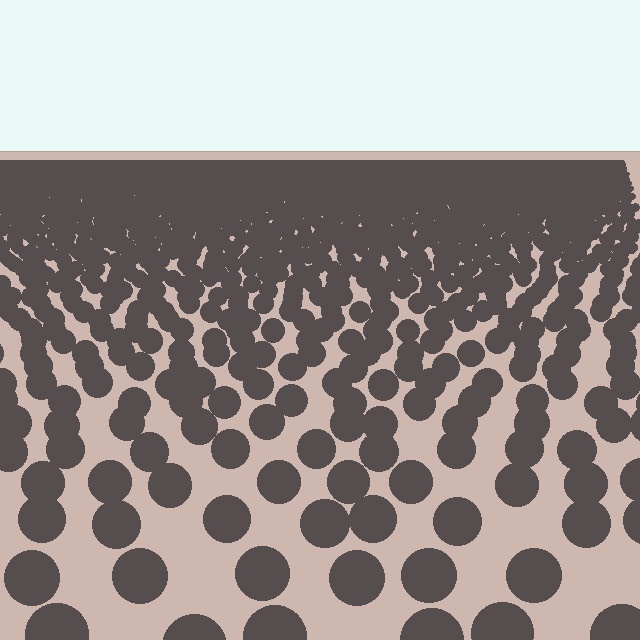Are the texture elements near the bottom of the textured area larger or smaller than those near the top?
Larger. Near the bottom, elements are closer to the viewer and appear at a bigger on-screen size.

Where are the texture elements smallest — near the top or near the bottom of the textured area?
Near the top.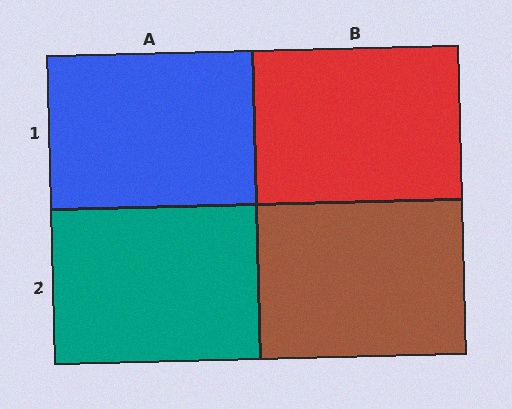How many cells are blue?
1 cell is blue.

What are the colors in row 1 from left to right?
Blue, red.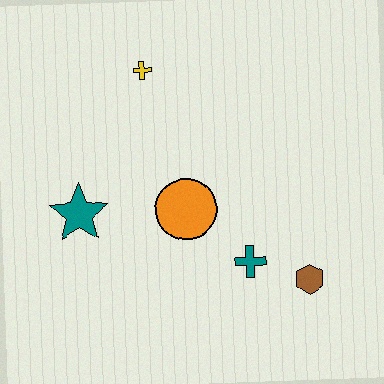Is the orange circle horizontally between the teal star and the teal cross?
Yes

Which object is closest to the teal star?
The orange circle is closest to the teal star.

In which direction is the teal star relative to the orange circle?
The teal star is to the left of the orange circle.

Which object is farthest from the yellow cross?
The brown hexagon is farthest from the yellow cross.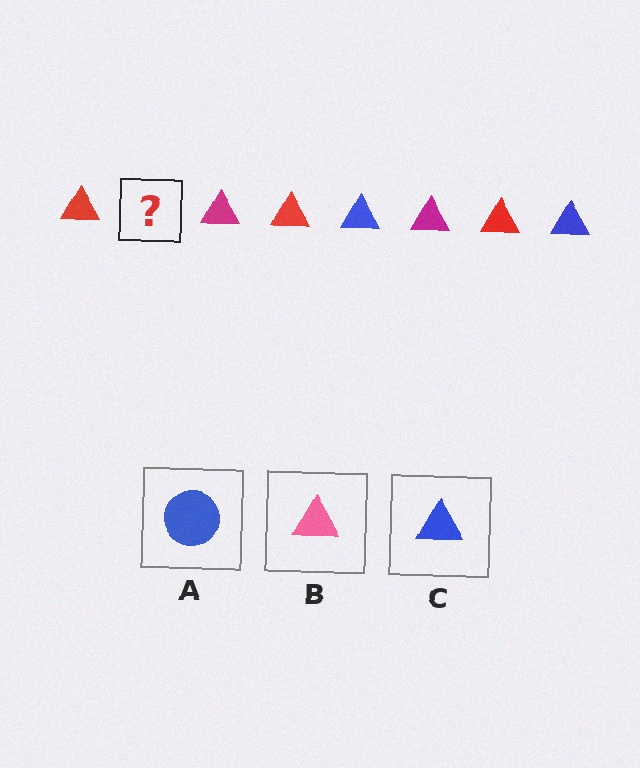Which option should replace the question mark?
Option C.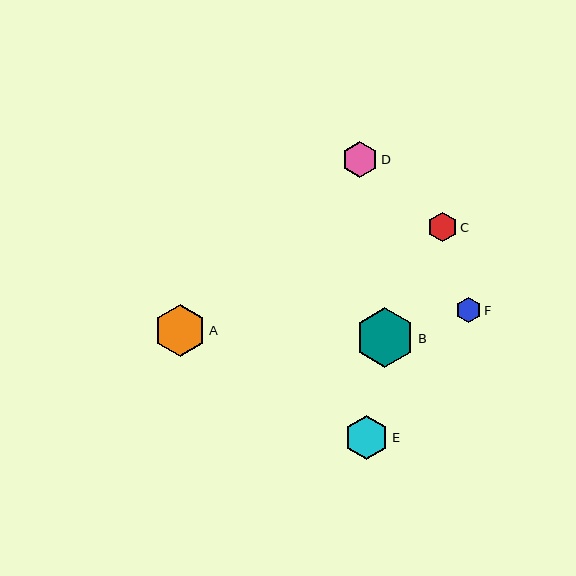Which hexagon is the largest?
Hexagon B is the largest with a size of approximately 59 pixels.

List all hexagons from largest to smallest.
From largest to smallest: B, A, E, D, C, F.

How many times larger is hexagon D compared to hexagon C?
Hexagon D is approximately 1.2 times the size of hexagon C.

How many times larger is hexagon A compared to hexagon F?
Hexagon A is approximately 2.1 times the size of hexagon F.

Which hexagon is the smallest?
Hexagon F is the smallest with a size of approximately 25 pixels.